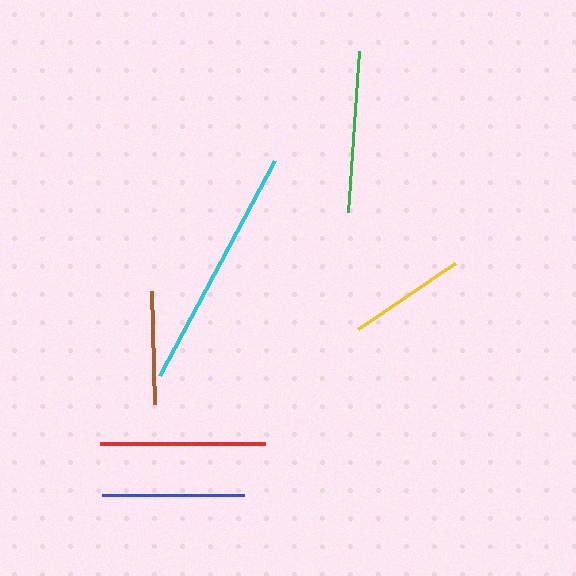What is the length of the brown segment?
The brown segment is approximately 114 pixels long.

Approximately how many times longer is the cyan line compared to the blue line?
The cyan line is approximately 1.7 times the length of the blue line.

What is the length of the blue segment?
The blue segment is approximately 142 pixels long.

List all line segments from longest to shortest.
From longest to shortest: cyan, red, green, blue, yellow, brown.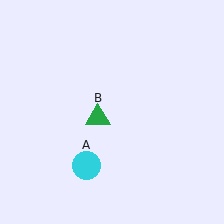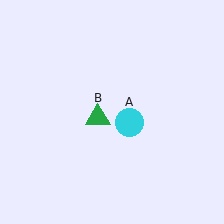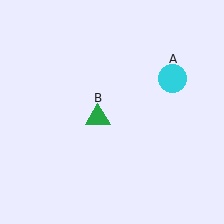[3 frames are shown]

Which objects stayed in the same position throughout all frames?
Green triangle (object B) remained stationary.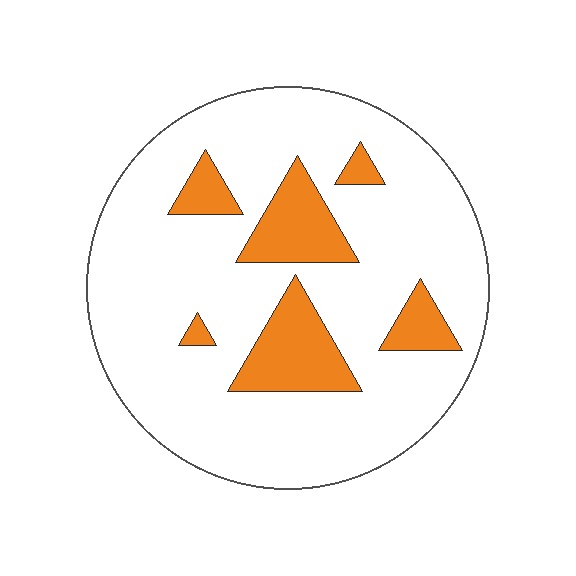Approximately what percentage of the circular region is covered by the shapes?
Approximately 20%.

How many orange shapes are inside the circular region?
6.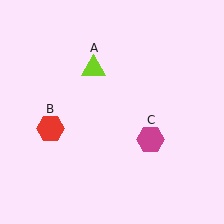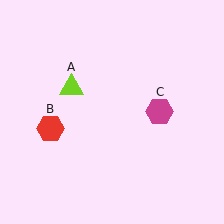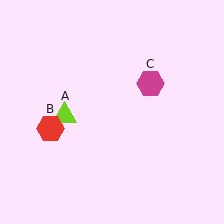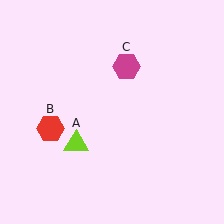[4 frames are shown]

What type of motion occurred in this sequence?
The lime triangle (object A), magenta hexagon (object C) rotated counterclockwise around the center of the scene.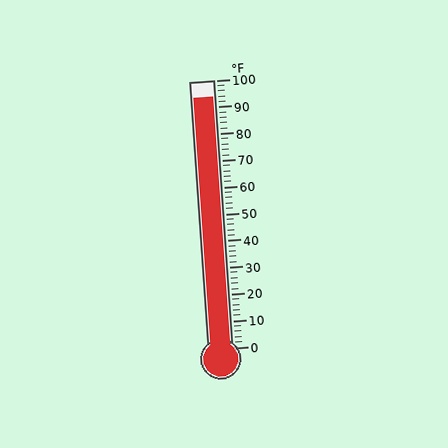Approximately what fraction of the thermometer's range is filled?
The thermometer is filled to approximately 95% of its range.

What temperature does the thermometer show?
The thermometer shows approximately 94°F.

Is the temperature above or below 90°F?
The temperature is above 90°F.